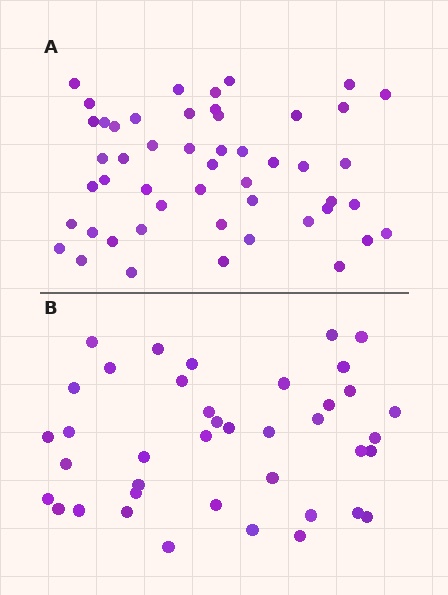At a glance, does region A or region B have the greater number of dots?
Region A (the top region) has more dots.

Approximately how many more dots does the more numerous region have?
Region A has roughly 10 or so more dots than region B.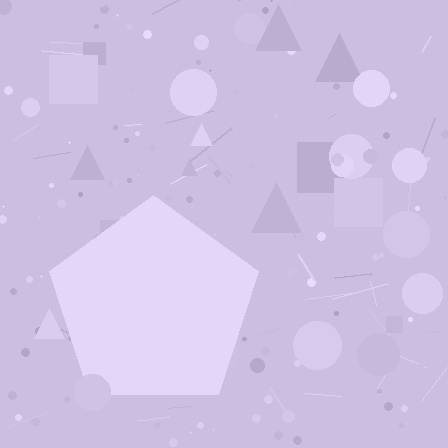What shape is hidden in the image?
A pentagon is hidden in the image.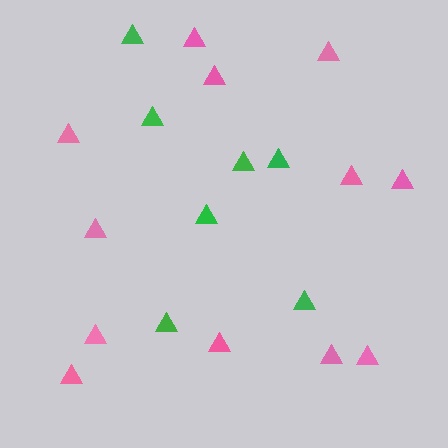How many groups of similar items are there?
There are 2 groups: one group of pink triangles (12) and one group of green triangles (7).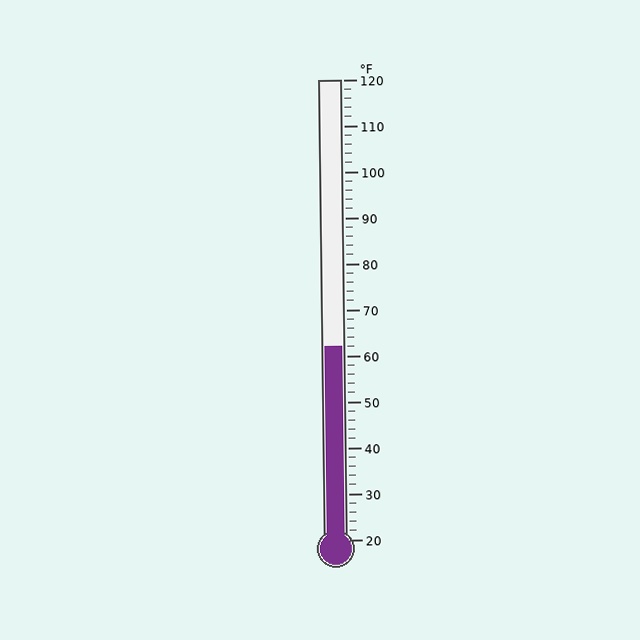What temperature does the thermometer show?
The thermometer shows approximately 62°F.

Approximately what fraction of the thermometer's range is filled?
The thermometer is filled to approximately 40% of its range.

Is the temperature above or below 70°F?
The temperature is below 70°F.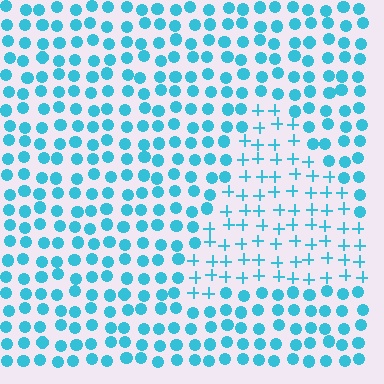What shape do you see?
I see a triangle.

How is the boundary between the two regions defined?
The boundary is defined by a change in element shape: plus signs inside vs. circles outside. All elements share the same color and spacing.